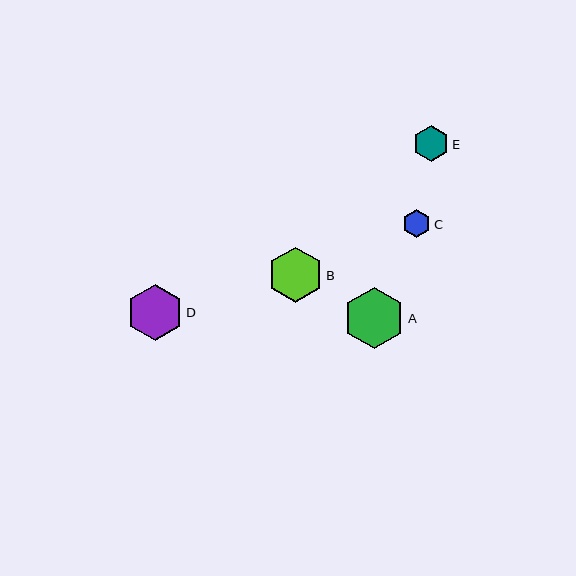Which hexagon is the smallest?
Hexagon C is the smallest with a size of approximately 28 pixels.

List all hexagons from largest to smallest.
From largest to smallest: A, D, B, E, C.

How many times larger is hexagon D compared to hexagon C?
Hexagon D is approximately 2.0 times the size of hexagon C.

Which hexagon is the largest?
Hexagon A is the largest with a size of approximately 62 pixels.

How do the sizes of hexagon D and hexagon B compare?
Hexagon D and hexagon B are approximately the same size.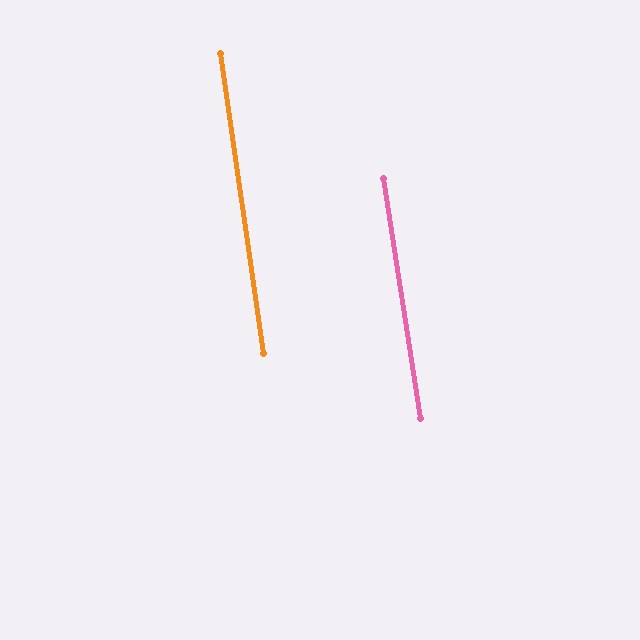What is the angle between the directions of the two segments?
Approximately 1 degree.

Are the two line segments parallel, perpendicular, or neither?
Parallel — their directions differ by only 0.7°.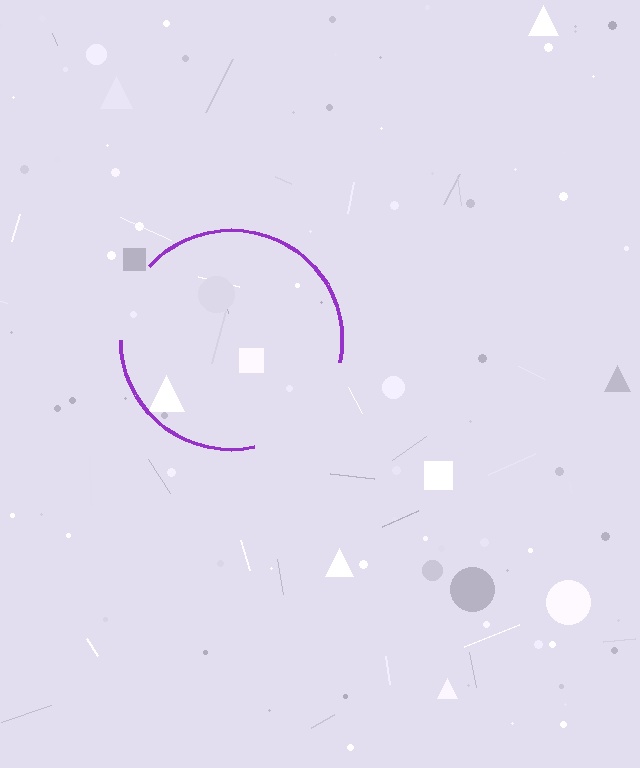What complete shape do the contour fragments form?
The contour fragments form a circle.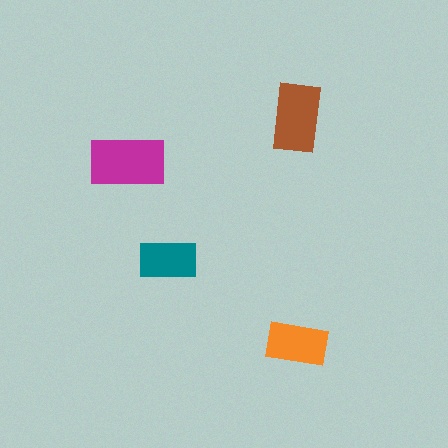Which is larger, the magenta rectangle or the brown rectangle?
The magenta one.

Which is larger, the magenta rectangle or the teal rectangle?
The magenta one.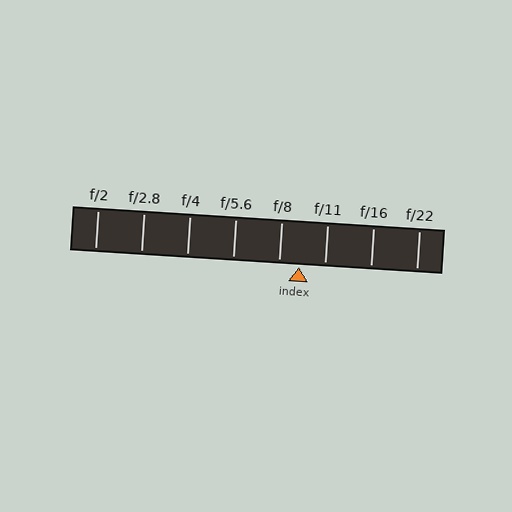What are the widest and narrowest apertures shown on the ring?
The widest aperture shown is f/2 and the narrowest is f/22.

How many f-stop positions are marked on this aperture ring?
There are 8 f-stop positions marked.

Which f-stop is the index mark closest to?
The index mark is closest to f/8.